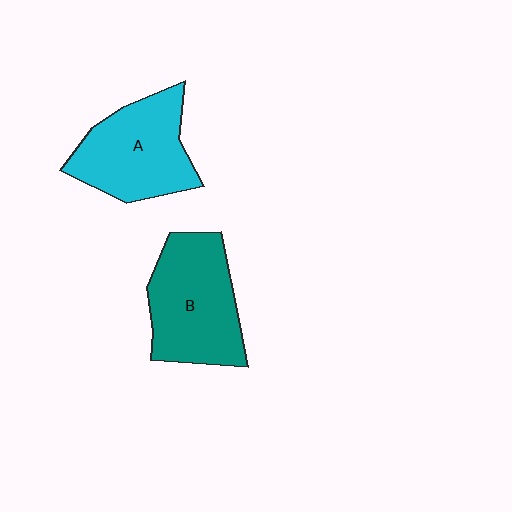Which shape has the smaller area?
Shape A (cyan).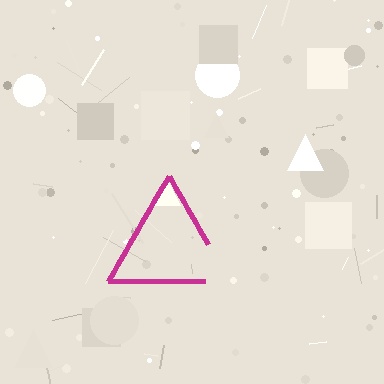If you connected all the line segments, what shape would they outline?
They would outline a triangle.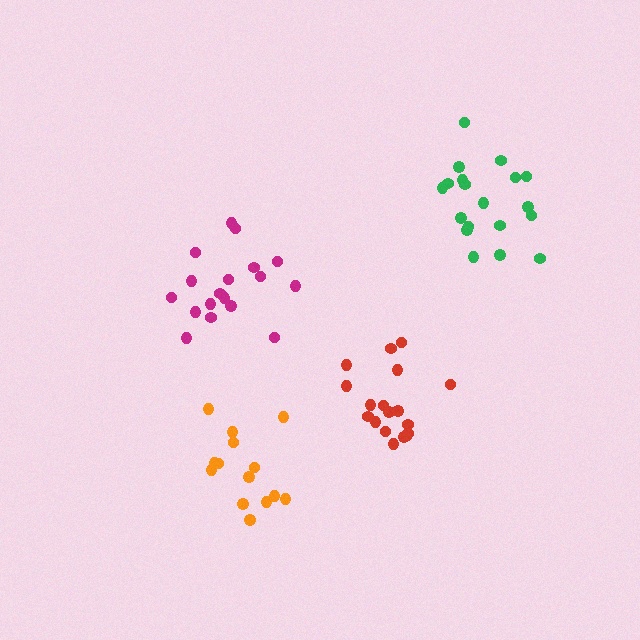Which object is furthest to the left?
The magenta cluster is leftmost.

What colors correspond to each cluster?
The clusters are colored: orange, magenta, red, green.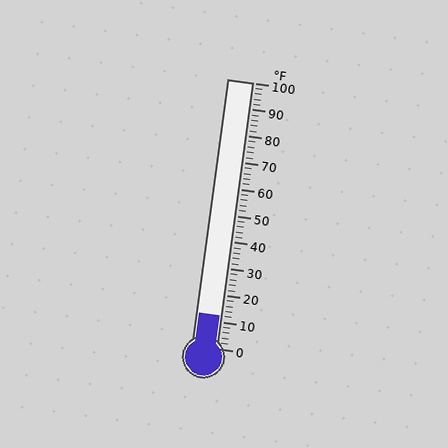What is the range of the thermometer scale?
The thermometer scale ranges from 0°F to 100°F.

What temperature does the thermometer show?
The thermometer shows approximately 12°F.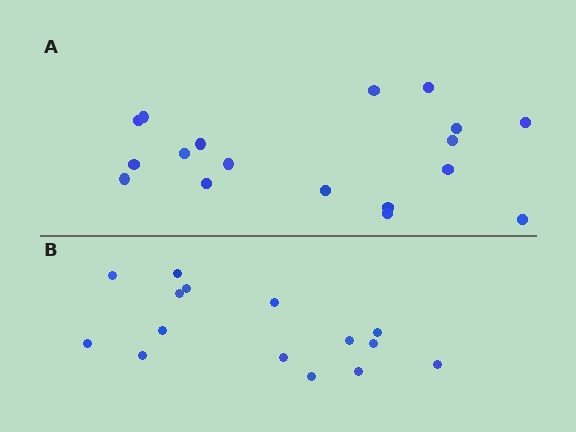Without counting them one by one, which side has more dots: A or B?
Region A (the top region) has more dots.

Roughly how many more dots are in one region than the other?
Region A has just a few more — roughly 2 or 3 more dots than region B.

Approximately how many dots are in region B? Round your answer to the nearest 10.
About 20 dots. (The exact count is 15, which rounds to 20.)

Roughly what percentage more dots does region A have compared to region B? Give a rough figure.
About 20% more.